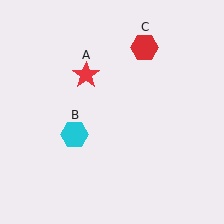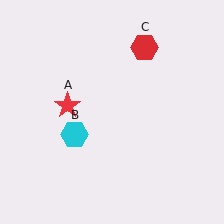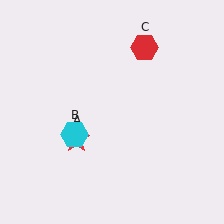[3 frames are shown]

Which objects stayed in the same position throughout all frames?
Cyan hexagon (object B) and red hexagon (object C) remained stationary.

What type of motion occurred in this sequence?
The red star (object A) rotated counterclockwise around the center of the scene.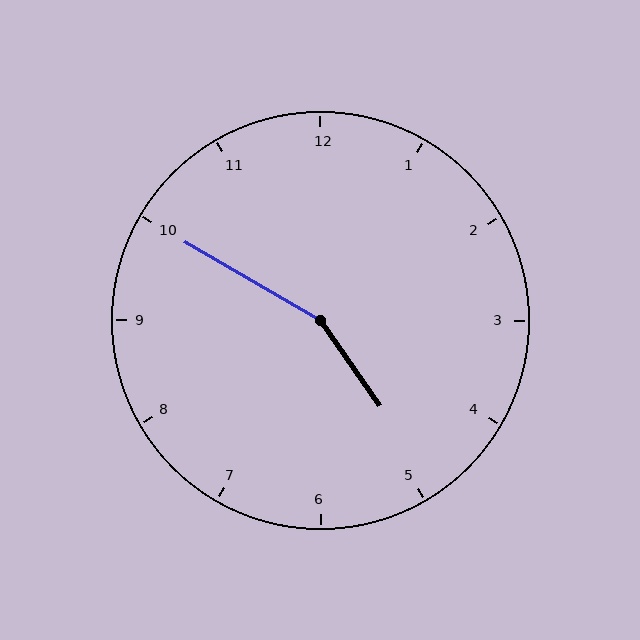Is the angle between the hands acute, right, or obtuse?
It is obtuse.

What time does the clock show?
4:50.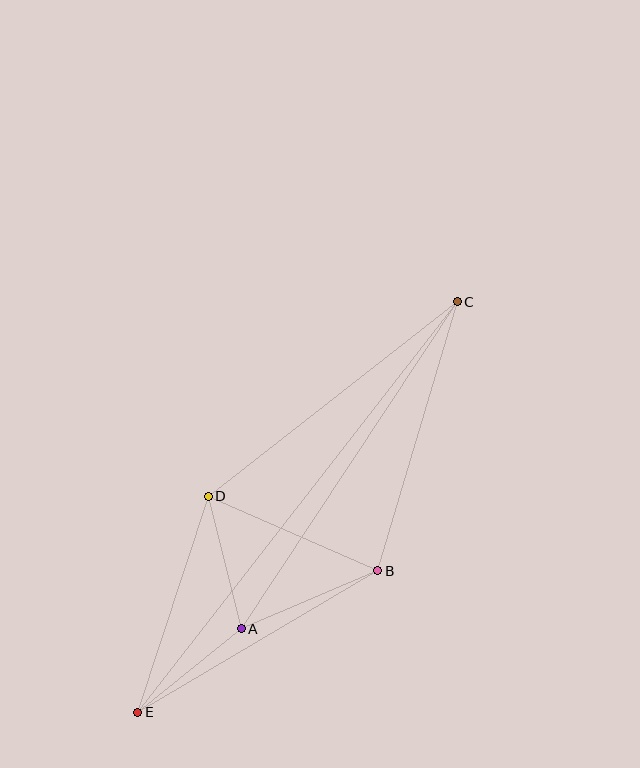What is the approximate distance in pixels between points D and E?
The distance between D and E is approximately 227 pixels.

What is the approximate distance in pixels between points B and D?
The distance between B and D is approximately 185 pixels.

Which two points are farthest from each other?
Points C and E are farthest from each other.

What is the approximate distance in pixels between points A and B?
The distance between A and B is approximately 149 pixels.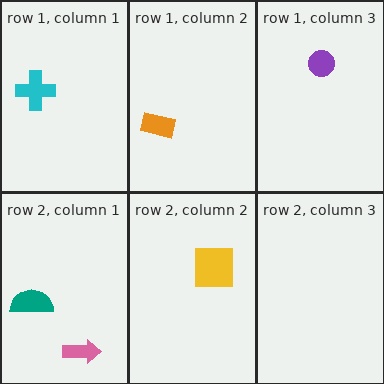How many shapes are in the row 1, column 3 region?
1.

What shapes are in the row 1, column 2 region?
The orange rectangle.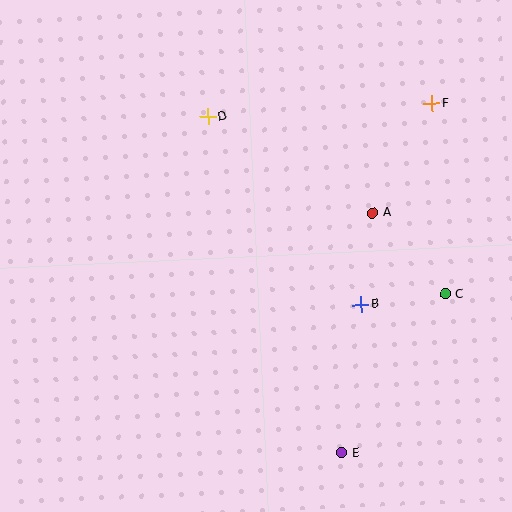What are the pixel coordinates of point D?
Point D is at (208, 117).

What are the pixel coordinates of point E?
Point E is at (342, 453).